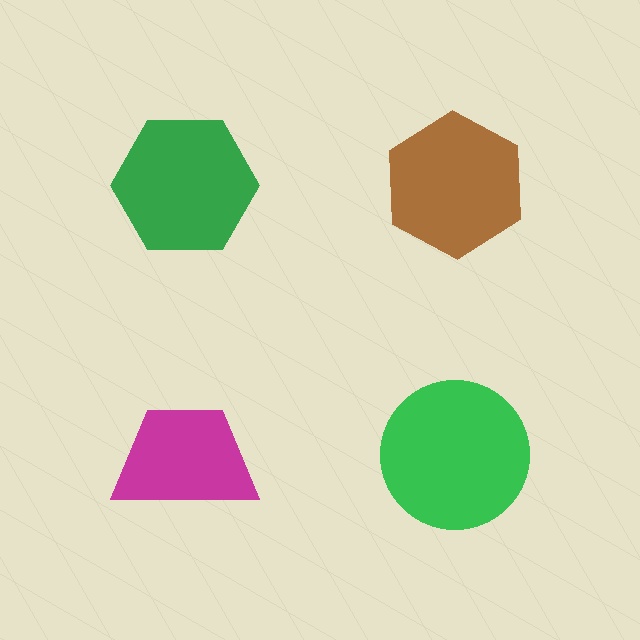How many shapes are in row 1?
2 shapes.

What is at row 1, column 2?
A brown hexagon.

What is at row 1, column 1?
A green hexagon.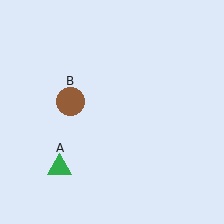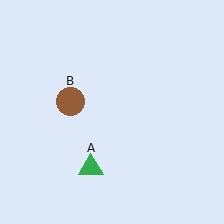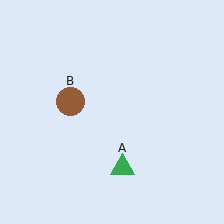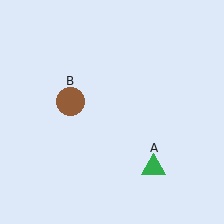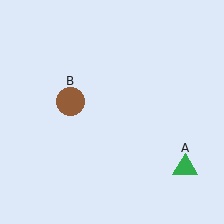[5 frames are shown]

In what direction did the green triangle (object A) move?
The green triangle (object A) moved right.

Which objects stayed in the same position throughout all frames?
Brown circle (object B) remained stationary.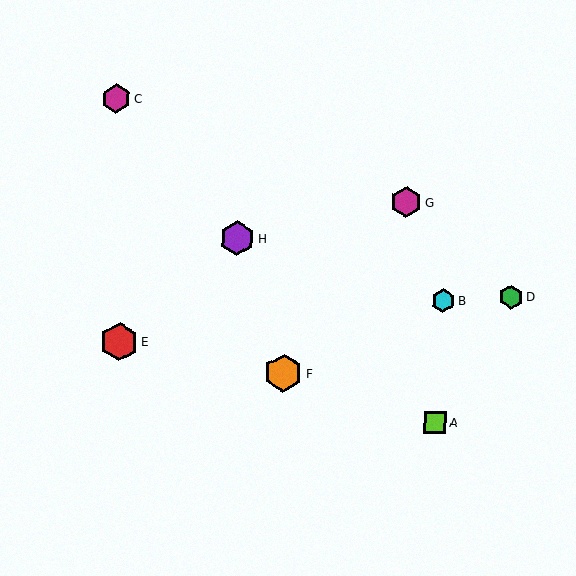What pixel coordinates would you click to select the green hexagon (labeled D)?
Click at (511, 297) to select the green hexagon D.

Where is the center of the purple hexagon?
The center of the purple hexagon is at (237, 238).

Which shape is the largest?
The red hexagon (labeled E) is the largest.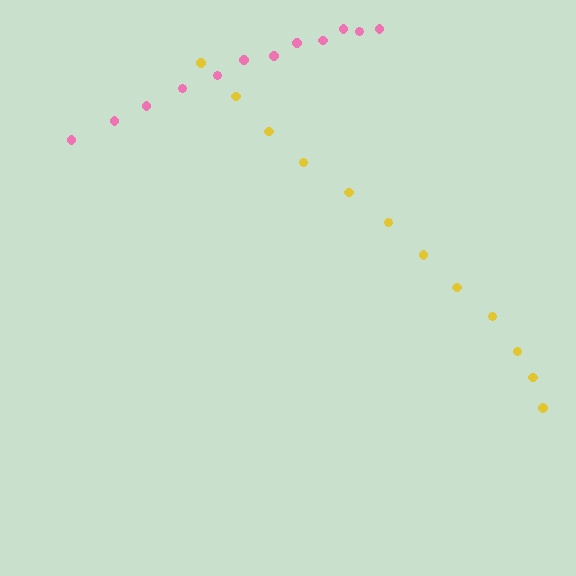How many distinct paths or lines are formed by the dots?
There are 2 distinct paths.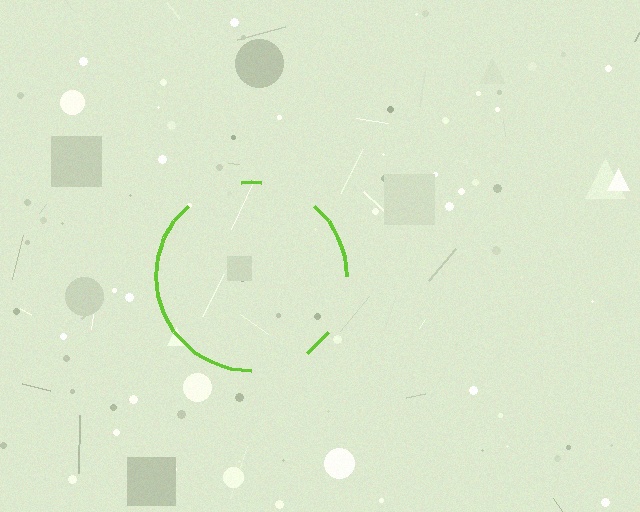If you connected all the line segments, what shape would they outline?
They would outline a circle.